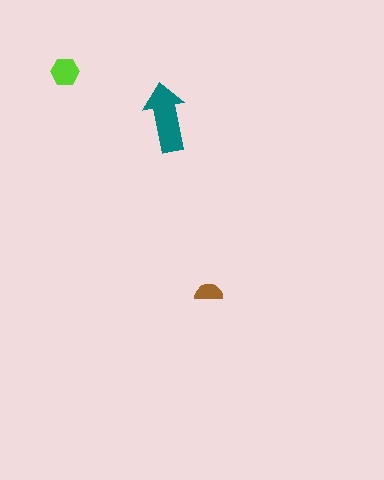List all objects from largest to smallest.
The teal arrow, the lime hexagon, the brown semicircle.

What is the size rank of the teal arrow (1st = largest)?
1st.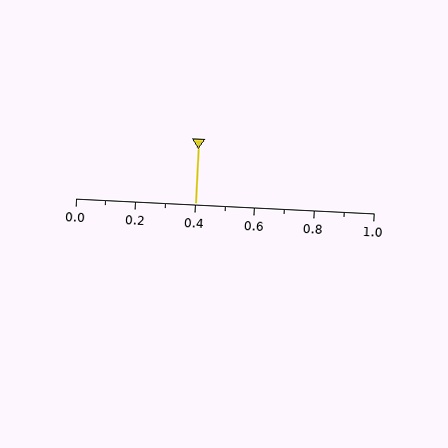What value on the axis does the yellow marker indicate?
The marker indicates approximately 0.4.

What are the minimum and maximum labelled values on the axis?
The axis runs from 0.0 to 1.0.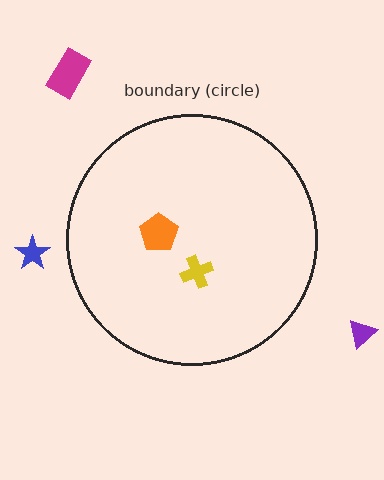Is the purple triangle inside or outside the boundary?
Outside.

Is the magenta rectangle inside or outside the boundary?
Outside.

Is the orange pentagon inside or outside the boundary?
Inside.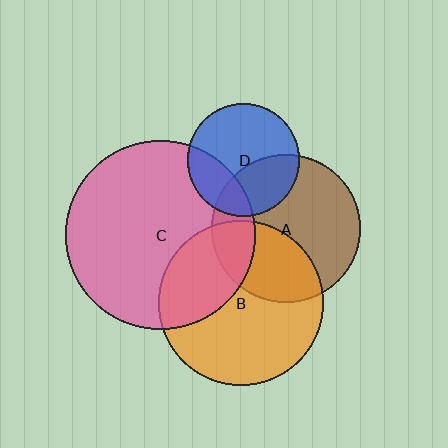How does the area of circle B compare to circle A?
Approximately 1.2 times.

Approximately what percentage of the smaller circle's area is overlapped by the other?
Approximately 35%.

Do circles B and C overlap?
Yes.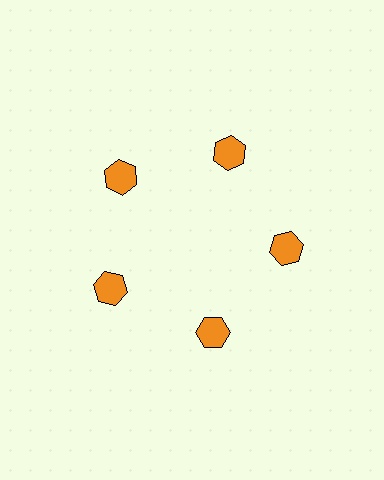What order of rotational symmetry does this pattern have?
This pattern has 5-fold rotational symmetry.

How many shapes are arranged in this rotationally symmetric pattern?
There are 5 shapes, arranged in 5 groups of 1.